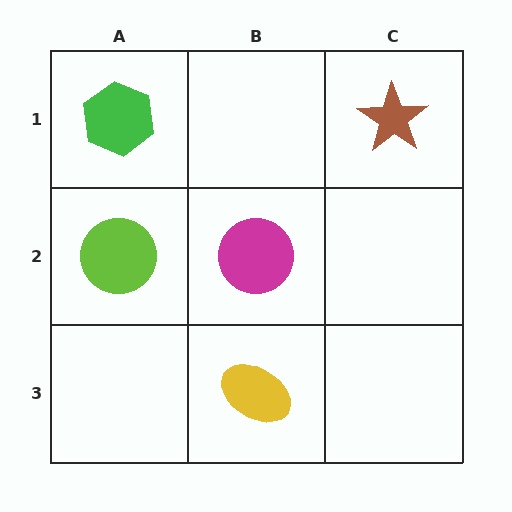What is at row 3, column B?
A yellow ellipse.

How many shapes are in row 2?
2 shapes.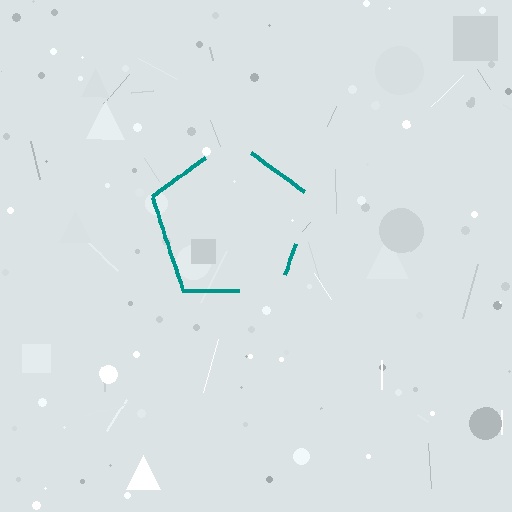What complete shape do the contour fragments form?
The contour fragments form a pentagon.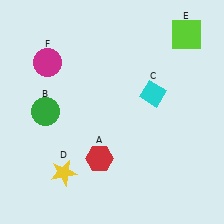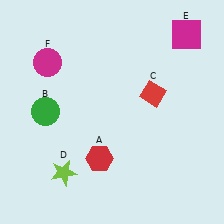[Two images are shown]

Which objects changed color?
C changed from cyan to red. D changed from yellow to lime. E changed from lime to magenta.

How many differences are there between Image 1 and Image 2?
There are 3 differences between the two images.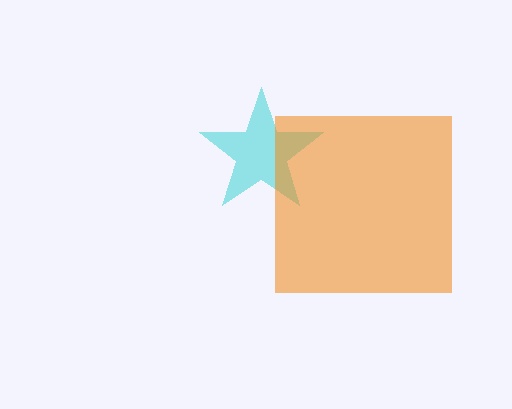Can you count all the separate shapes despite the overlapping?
Yes, there are 2 separate shapes.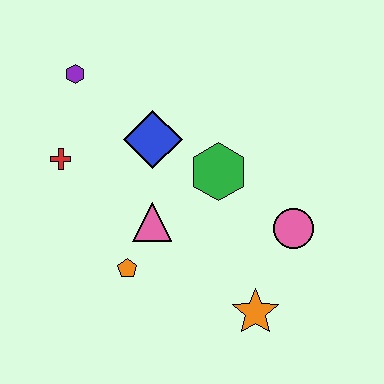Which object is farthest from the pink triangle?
The purple hexagon is farthest from the pink triangle.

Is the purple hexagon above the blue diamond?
Yes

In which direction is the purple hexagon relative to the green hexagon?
The purple hexagon is to the left of the green hexagon.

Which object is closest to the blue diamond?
The green hexagon is closest to the blue diamond.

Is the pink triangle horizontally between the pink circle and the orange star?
No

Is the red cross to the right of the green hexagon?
No